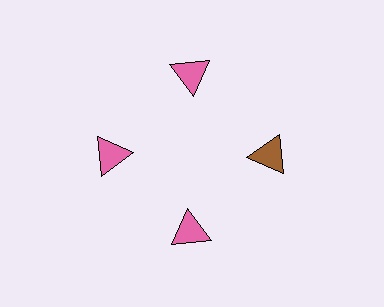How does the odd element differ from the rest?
It has a different color: brown instead of pink.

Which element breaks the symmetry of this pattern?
The brown triangle at roughly the 3 o'clock position breaks the symmetry. All other shapes are pink triangles.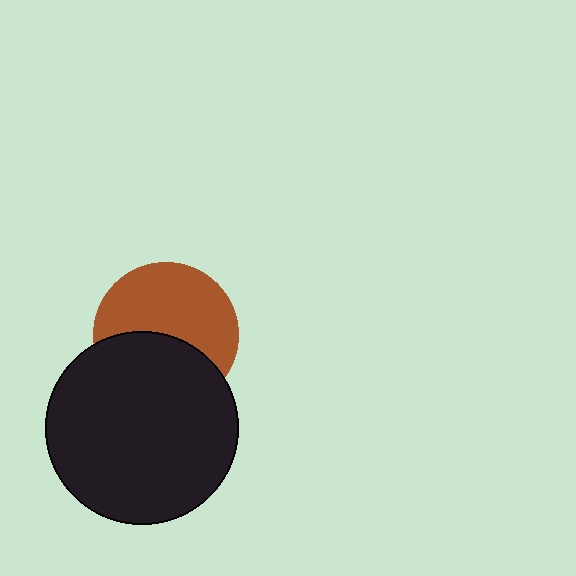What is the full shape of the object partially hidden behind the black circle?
The partially hidden object is a brown circle.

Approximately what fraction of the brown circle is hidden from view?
Roughly 43% of the brown circle is hidden behind the black circle.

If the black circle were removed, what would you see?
You would see the complete brown circle.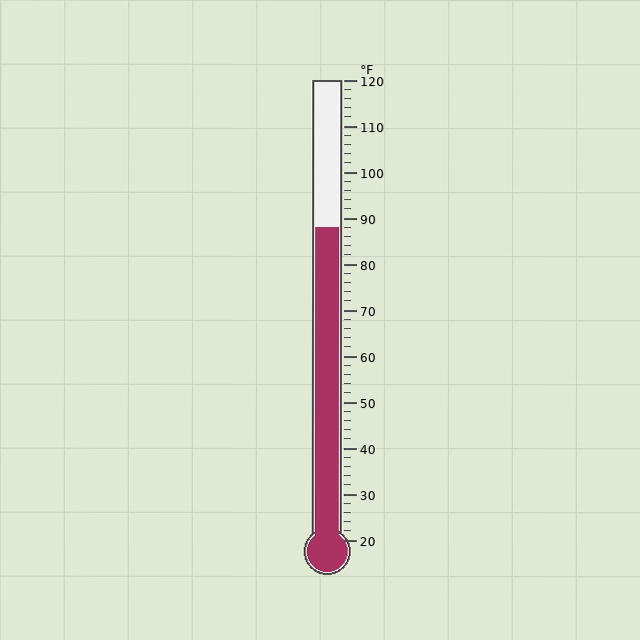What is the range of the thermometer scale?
The thermometer scale ranges from 20°F to 120°F.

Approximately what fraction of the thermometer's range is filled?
The thermometer is filled to approximately 70% of its range.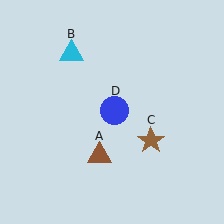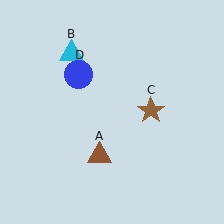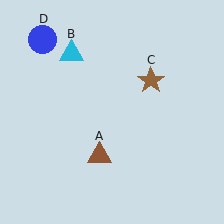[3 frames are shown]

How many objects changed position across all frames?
2 objects changed position: brown star (object C), blue circle (object D).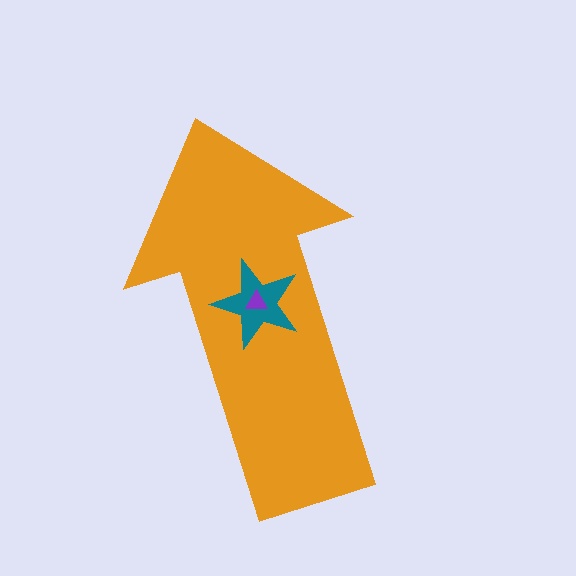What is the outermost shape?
The orange arrow.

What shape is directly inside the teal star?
The purple triangle.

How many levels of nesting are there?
3.